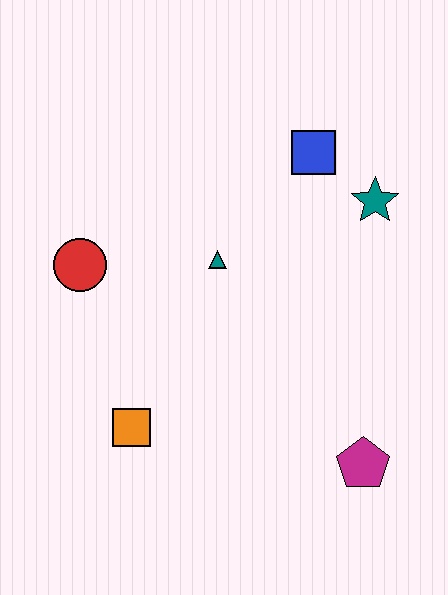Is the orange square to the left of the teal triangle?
Yes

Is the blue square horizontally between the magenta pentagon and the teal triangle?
Yes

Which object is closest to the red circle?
The teal triangle is closest to the red circle.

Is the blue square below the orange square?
No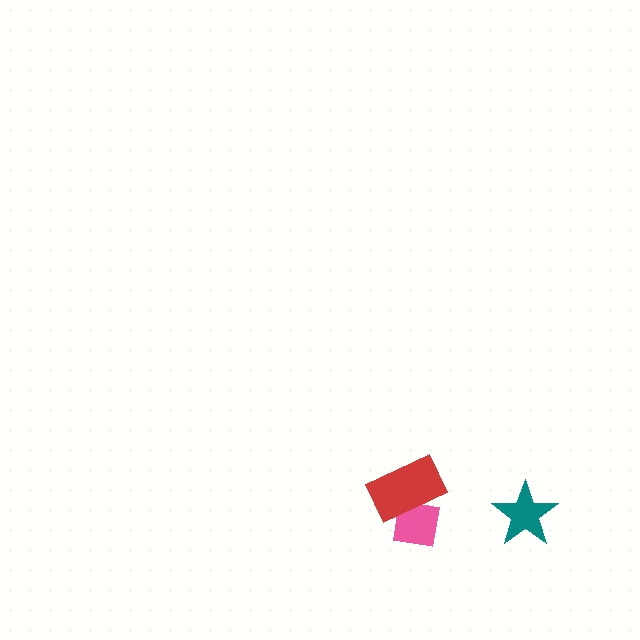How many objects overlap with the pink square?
1 object overlaps with the pink square.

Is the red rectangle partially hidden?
No, no other shape covers it.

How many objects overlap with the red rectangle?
1 object overlaps with the red rectangle.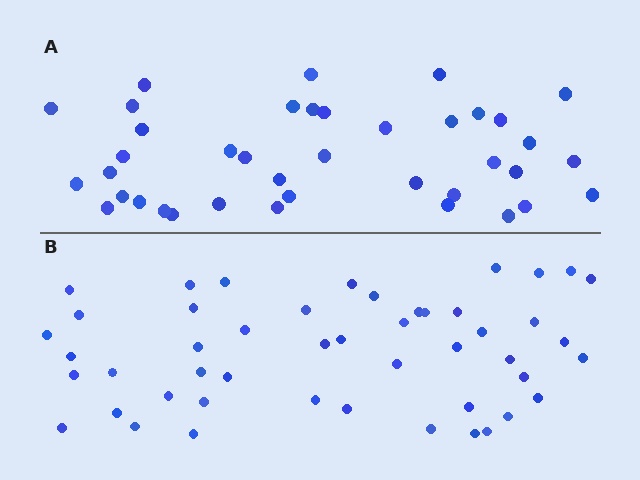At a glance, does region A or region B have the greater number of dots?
Region B (the bottom region) has more dots.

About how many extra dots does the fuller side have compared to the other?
Region B has roughly 8 or so more dots than region A.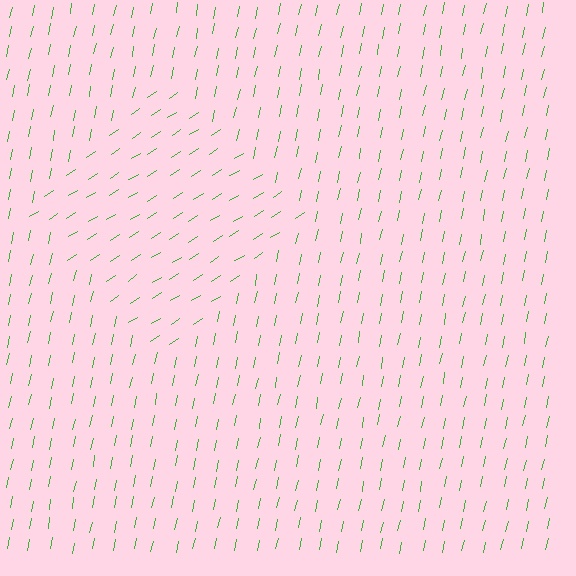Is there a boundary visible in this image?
Yes, there is a texture boundary formed by a change in line orientation.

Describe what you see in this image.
The image is filled with small green line segments. A diamond region in the image has lines oriented differently from the surrounding lines, creating a visible texture boundary.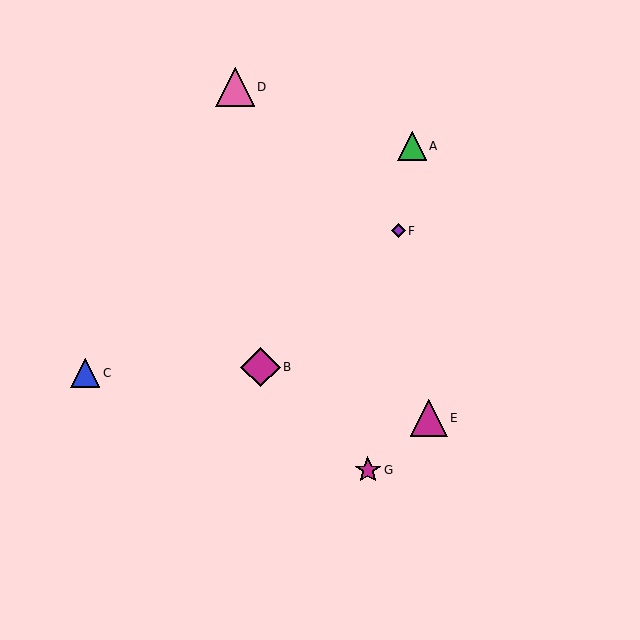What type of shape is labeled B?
Shape B is a magenta diamond.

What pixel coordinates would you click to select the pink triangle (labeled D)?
Click at (235, 87) to select the pink triangle D.